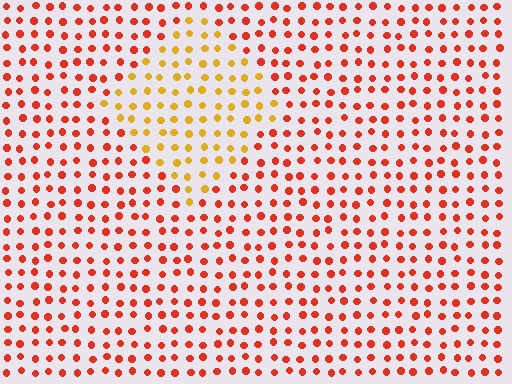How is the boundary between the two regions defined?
The boundary is defined purely by a slight shift in hue (about 40 degrees). Spacing, size, and orientation are identical on both sides.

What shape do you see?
I see a diamond.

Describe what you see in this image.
The image is filled with small red elements in a uniform arrangement. A diamond-shaped region is visible where the elements are tinted to a slightly different hue, forming a subtle color boundary.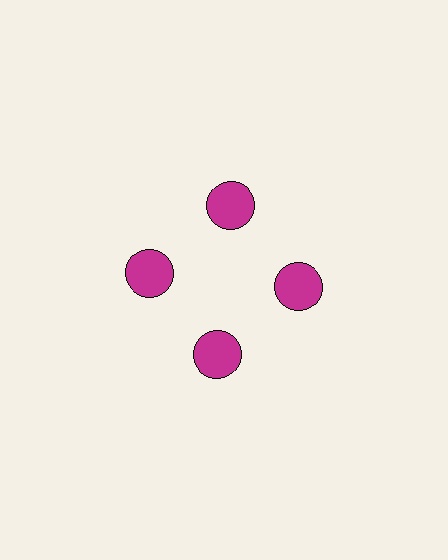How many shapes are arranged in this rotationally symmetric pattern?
There are 4 shapes, arranged in 4 groups of 1.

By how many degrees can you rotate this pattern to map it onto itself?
The pattern maps onto itself every 90 degrees of rotation.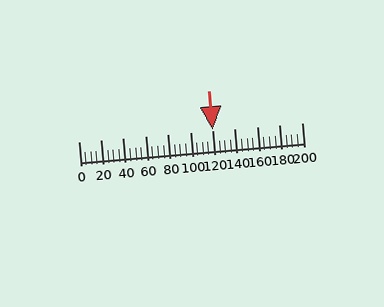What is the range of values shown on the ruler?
The ruler shows values from 0 to 200.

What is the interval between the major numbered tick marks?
The major tick marks are spaced 20 units apart.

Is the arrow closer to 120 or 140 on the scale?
The arrow is closer to 120.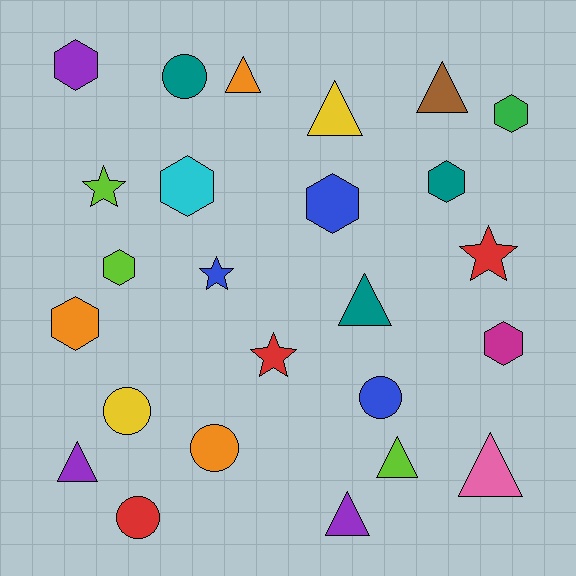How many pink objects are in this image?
There is 1 pink object.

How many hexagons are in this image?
There are 8 hexagons.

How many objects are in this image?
There are 25 objects.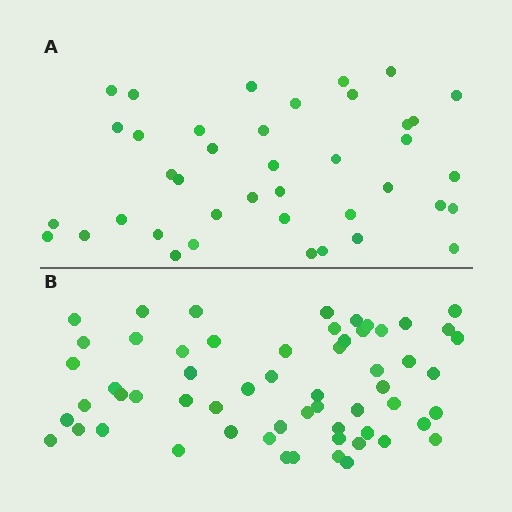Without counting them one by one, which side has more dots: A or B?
Region B (the bottom region) has more dots.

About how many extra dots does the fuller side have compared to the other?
Region B has approximately 20 more dots than region A.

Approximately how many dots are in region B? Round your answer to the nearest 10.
About 60 dots. (The exact count is 59, which rounds to 60.)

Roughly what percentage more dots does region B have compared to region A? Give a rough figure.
About 50% more.